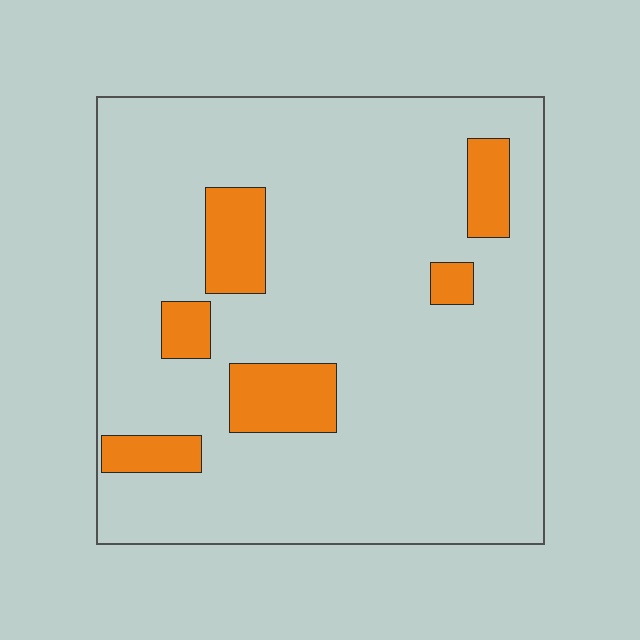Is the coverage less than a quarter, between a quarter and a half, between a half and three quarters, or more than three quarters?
Less than a quarter.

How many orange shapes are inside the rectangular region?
6.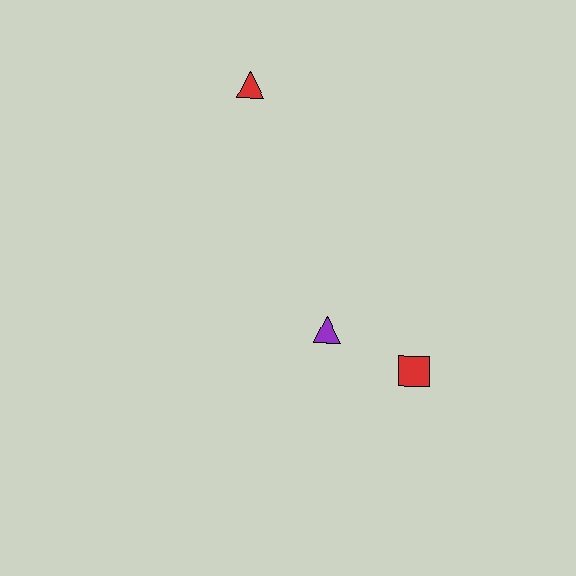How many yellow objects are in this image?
There are no yellow objects.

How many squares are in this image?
There is 1 square.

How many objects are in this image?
There are 3 objects.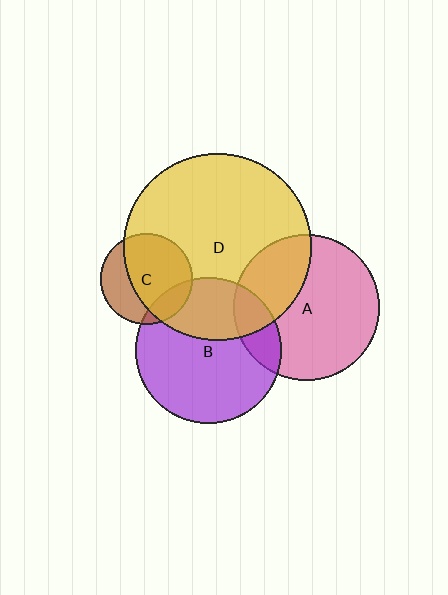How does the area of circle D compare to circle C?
Approximately 4.2 times.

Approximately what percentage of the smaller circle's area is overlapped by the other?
Approximately 15%.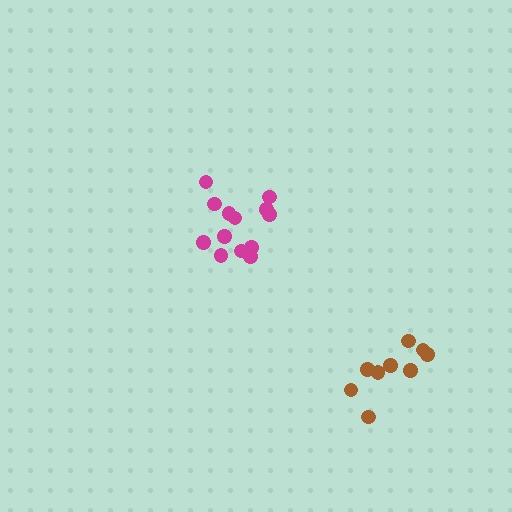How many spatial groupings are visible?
There are 2 spatial groupings.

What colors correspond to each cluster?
The clusters are colored: magenta, brown.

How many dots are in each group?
Group 1: 13 dots, Group 2: 9 dots (22 total).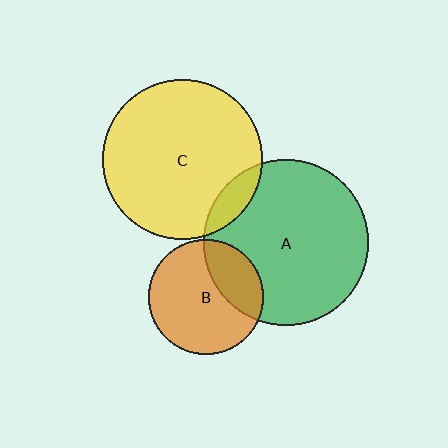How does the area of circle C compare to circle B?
Approximately 1.9 times.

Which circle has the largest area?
Circle A (green).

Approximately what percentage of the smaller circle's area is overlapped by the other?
Approximately 30%.